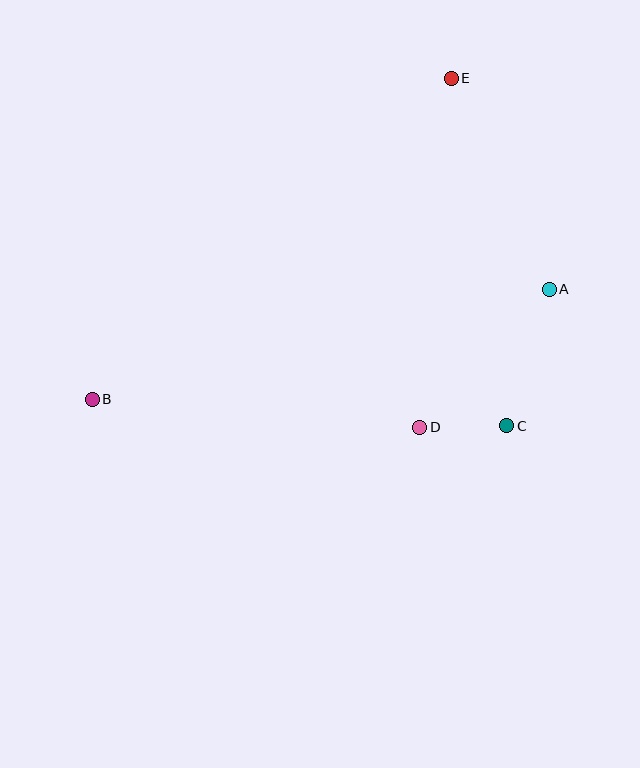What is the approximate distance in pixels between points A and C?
The distance between A and C is approximately 143 pixels.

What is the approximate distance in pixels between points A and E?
The distance between A and E is approximately 233 pixels.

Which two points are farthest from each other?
Points B and E are farthest from each other.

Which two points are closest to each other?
Points C and D are closest to each other.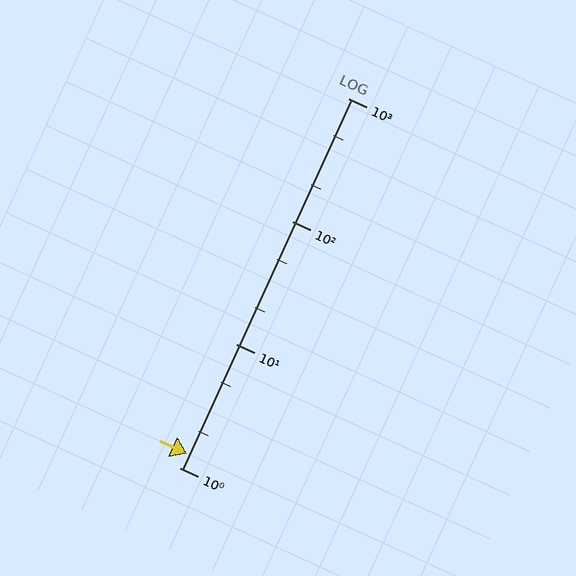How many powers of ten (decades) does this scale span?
The scale spans 3 decades, from 1 to 1000.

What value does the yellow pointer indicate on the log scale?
The pointer indicates approximately 1.3.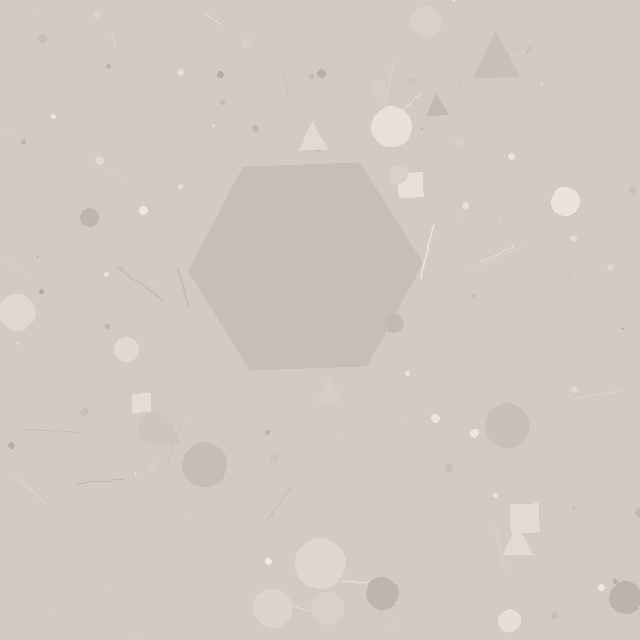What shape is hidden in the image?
A hexagon is hidden in the image.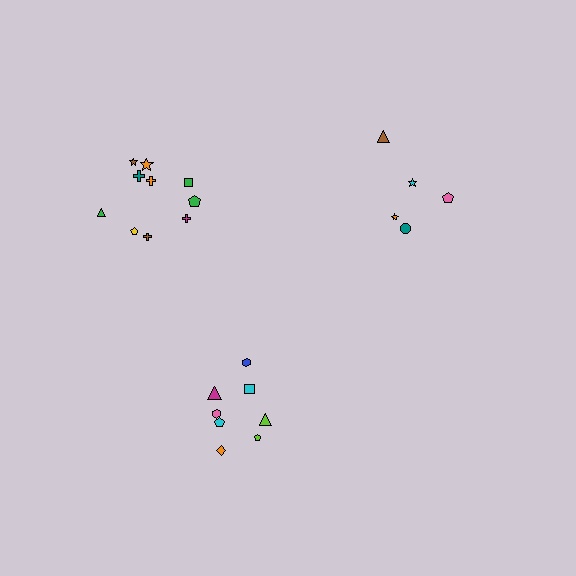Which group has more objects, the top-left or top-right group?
The top-left group.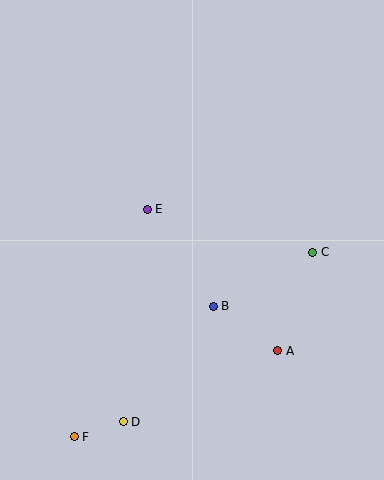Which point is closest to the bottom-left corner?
Point F is closest to the bottom-left corner.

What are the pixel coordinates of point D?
Point D is at (123, 422).